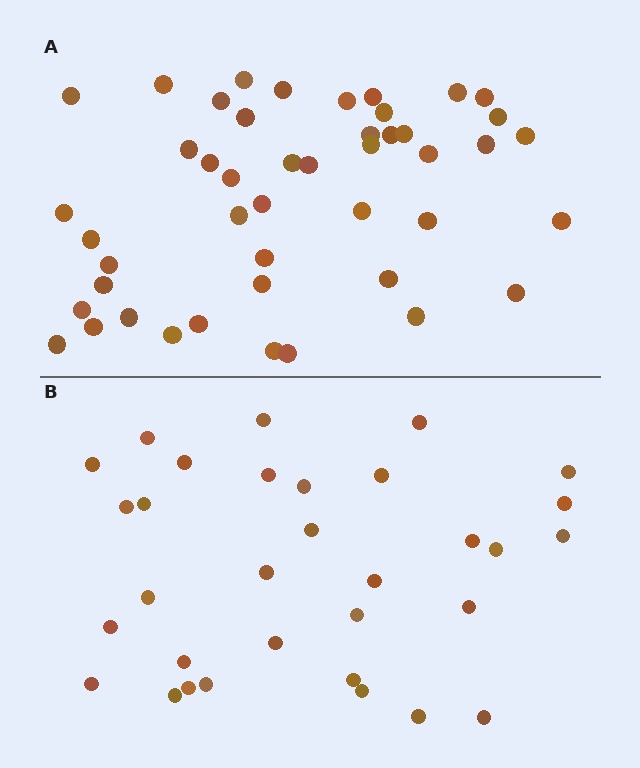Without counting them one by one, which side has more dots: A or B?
Region A (the top region) has more dots.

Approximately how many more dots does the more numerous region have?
Region A has approximately 15 more dots than region B.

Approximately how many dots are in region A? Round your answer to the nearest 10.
About 50 dots. (The exact count is 46, which rounds to 50.)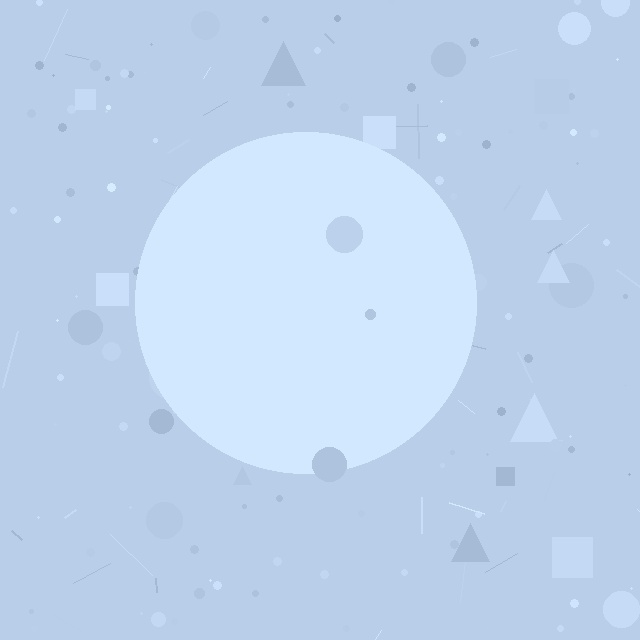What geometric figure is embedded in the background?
A circle is embedded in the background.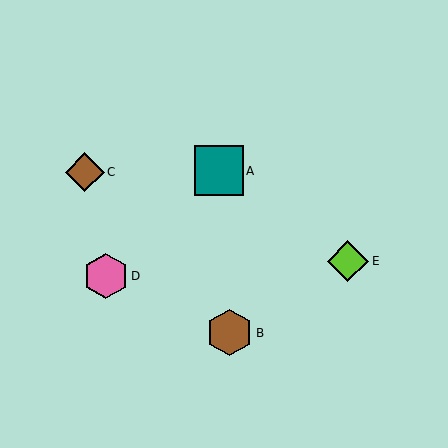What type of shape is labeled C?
Shape C is a brown diamond.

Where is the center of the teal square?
The center of the teal square is at (219, 171).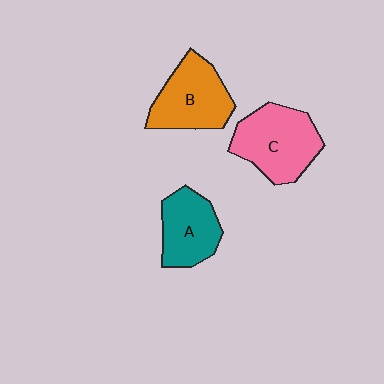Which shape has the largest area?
Shape C (pink).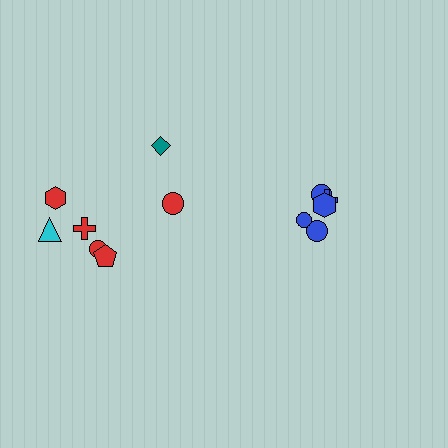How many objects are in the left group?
There are 7 objects.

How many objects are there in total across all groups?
There are 12 objects.